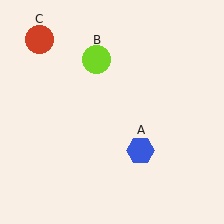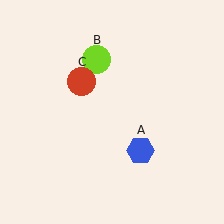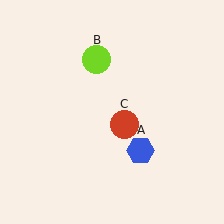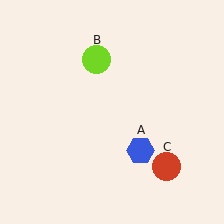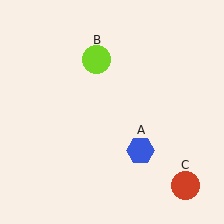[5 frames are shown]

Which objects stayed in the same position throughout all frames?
Blue hexagon (object A) and lime circle (object B) remained stationary.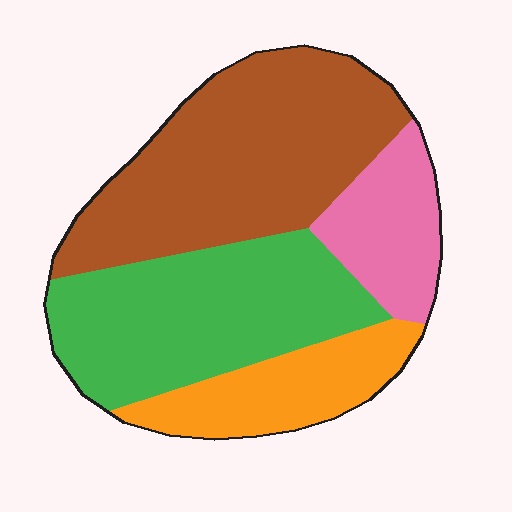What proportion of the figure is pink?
Pink covers 14% of the figure.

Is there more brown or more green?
Brown.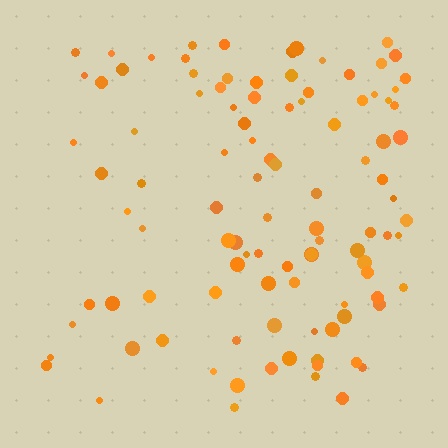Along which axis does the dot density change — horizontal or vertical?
Horizontal.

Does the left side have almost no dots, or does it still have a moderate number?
Still a moderate number, just noticeably fewer than the right.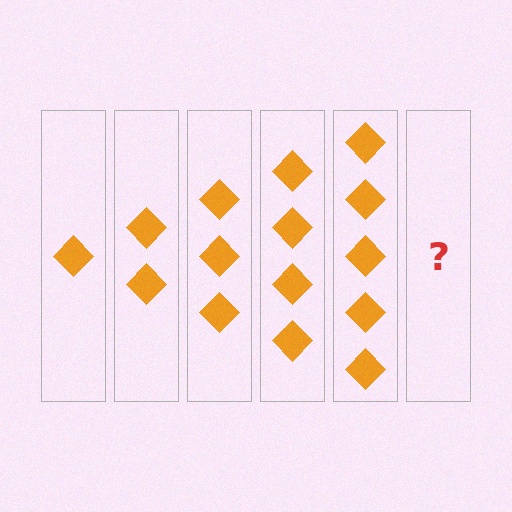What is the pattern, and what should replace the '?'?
The pattern is that each step adds one more diamond. The '?' should be 6 diamonds.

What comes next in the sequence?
The next element should be 6 diamonds.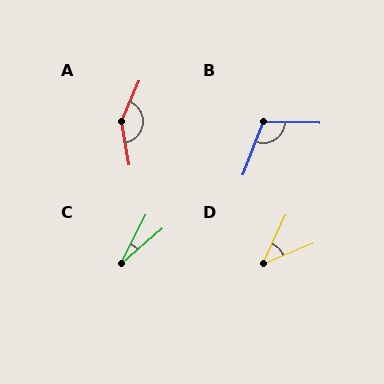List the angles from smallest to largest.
C (23°), D (42°), B (109°), A (147°).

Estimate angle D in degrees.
Approximately 42 degrees.